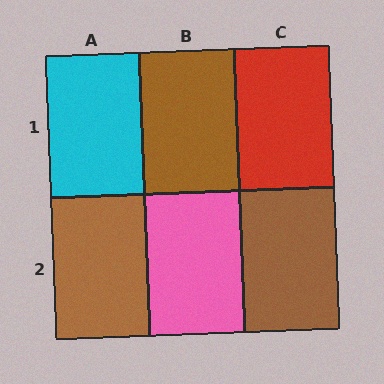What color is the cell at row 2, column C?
Brown.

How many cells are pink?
1 cell is pink.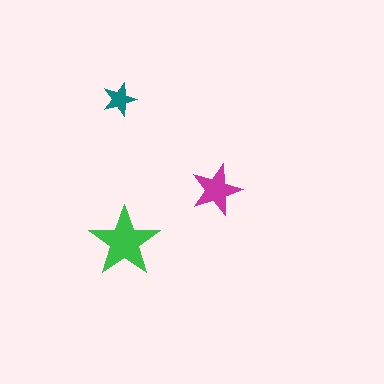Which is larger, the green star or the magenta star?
The green one.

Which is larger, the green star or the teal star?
The green one.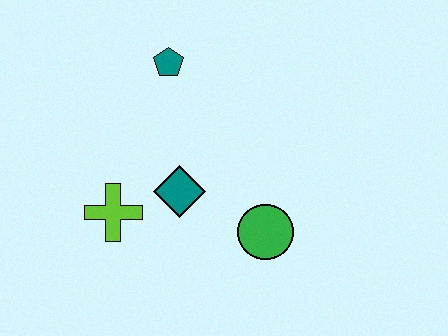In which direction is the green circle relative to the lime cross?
The green circle is to the right of the lime cross.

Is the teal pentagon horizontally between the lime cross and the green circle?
Yes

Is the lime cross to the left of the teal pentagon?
Yes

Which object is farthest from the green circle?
The teal pentagon is farthest from the green circle.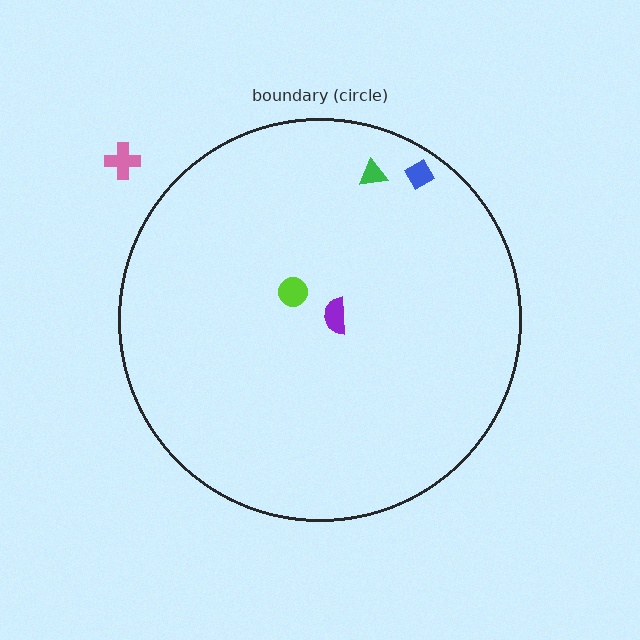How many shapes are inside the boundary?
4 inside, 1 outside.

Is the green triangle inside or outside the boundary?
Inside.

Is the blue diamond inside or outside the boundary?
Inside.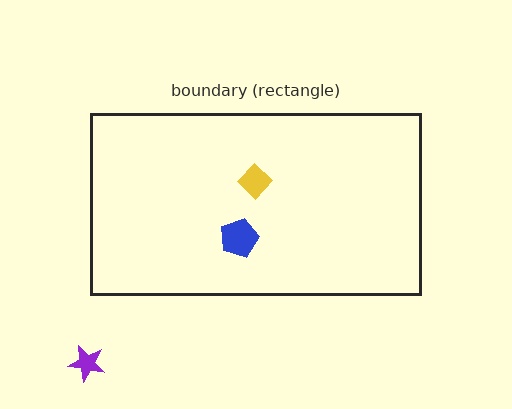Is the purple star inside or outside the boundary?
Outside.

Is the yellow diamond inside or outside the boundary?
Inside.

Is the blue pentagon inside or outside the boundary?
Inside.